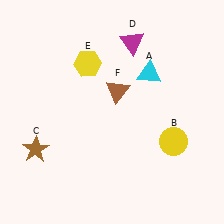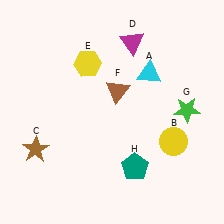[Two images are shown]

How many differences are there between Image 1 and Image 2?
There are 2 differences between the two images.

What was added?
A green star (G), a teal pentagon (H) were added in Image 2.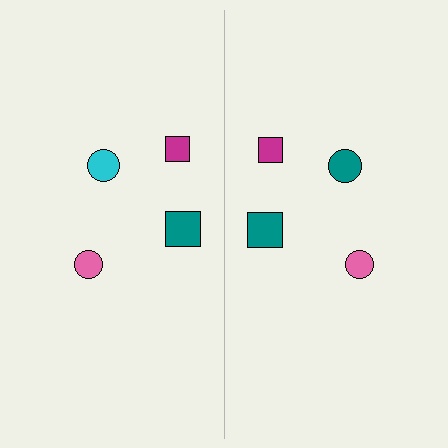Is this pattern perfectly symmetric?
No, the pattern is not perfectly symmetric. The teal circle on the right side breaks the symmetry — its mirror counterpart is cyan.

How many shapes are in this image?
There are 8 shapes in this image.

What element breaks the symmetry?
The teal circle on the right side breaks the symmetry — its mirror counterpart is cyan.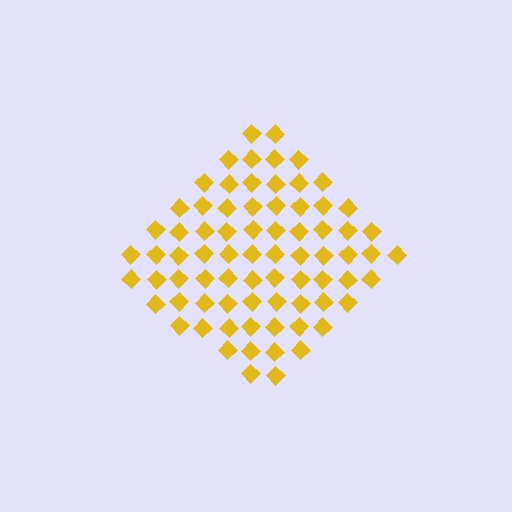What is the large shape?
The large shape is a diamond.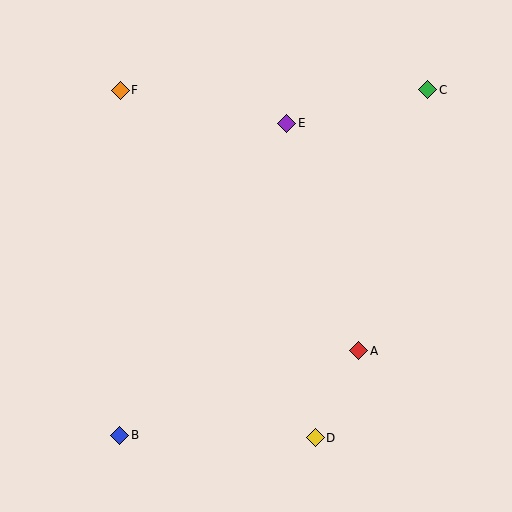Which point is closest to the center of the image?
Point E at (287, 123) is closest to the center.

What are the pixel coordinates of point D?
Point D is at (315, 438).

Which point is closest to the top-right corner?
Point C is closest to the top-right corner.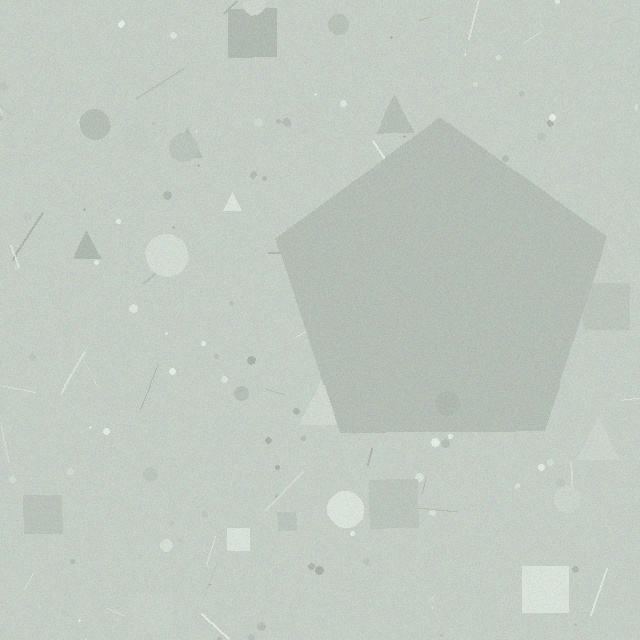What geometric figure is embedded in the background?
A pentagon is embedded in the background.